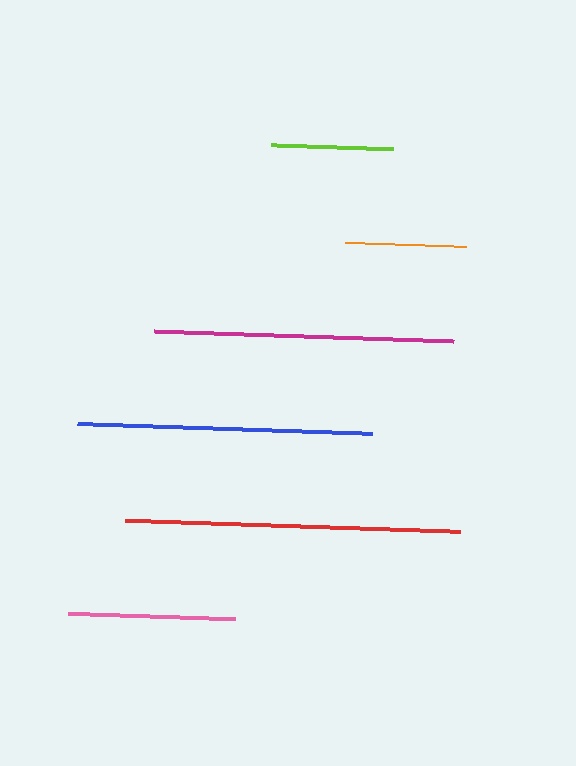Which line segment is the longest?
The red line is the longest at approximately 335 pixels.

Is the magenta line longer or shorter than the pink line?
The magenta line is longer than the pink line.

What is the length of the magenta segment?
The magenta segment is approximately 300 pixels long.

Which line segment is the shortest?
The orange line is the shortest at approximately 122 pixels.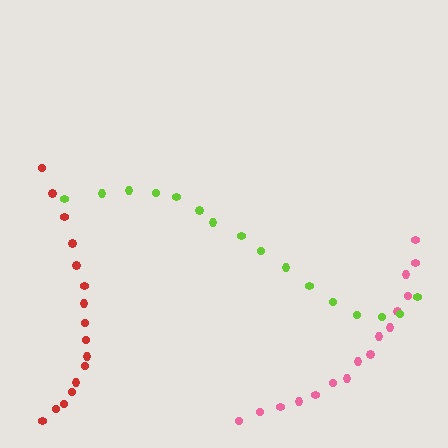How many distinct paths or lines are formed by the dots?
There are 3 distinct paths.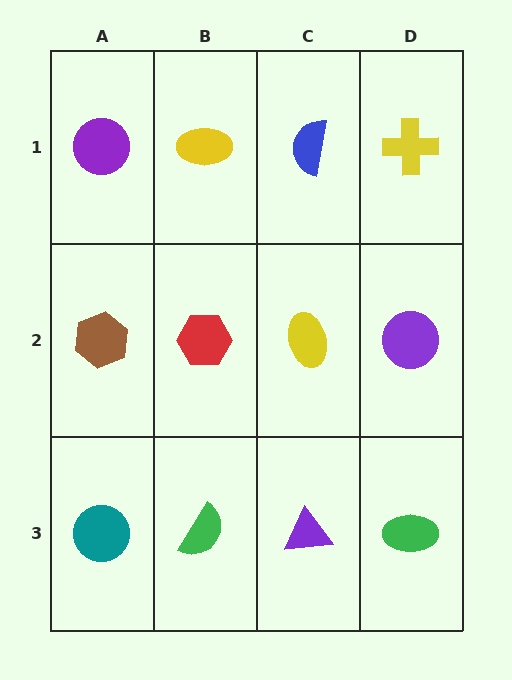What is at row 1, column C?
A blue semicircle.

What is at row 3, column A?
A teal circle.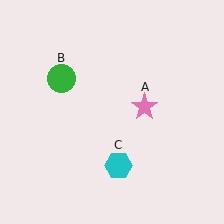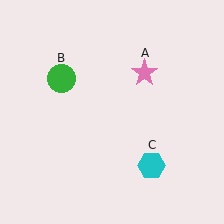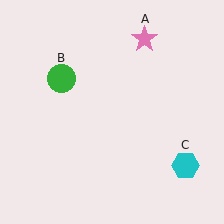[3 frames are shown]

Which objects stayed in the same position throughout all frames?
Green circle (object B) remained stationary.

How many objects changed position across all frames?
2 objects changed position: pink star (object A), cyan hexagon (object C).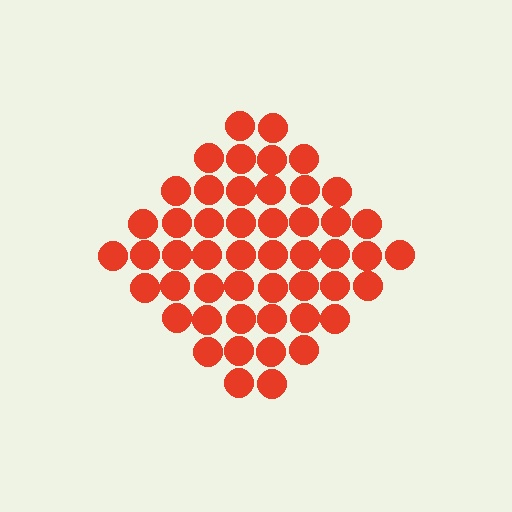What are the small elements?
The small elements are circles.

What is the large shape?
The large shape is a diamond.